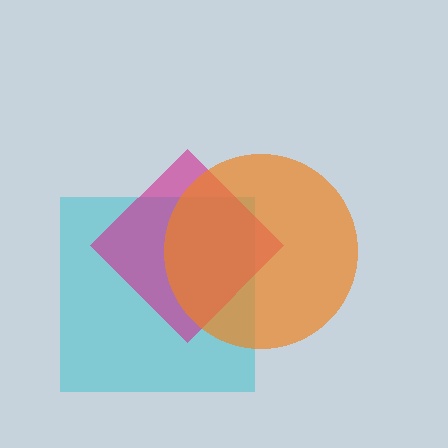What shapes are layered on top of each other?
The layered shapes are: a cyan square, a magenta diamond, an orange circle.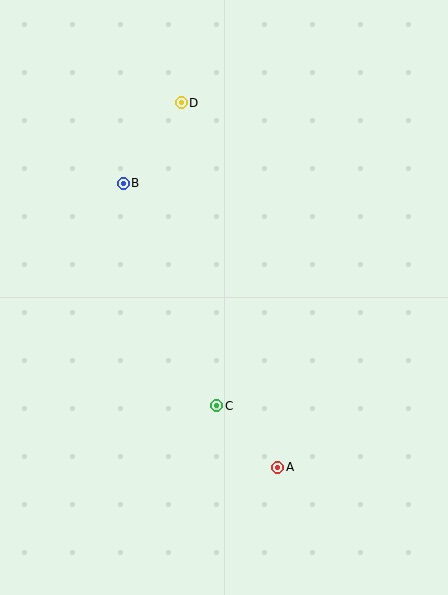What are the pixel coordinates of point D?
Point D is at (181, 103).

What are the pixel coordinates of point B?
Point B is at (123, 183).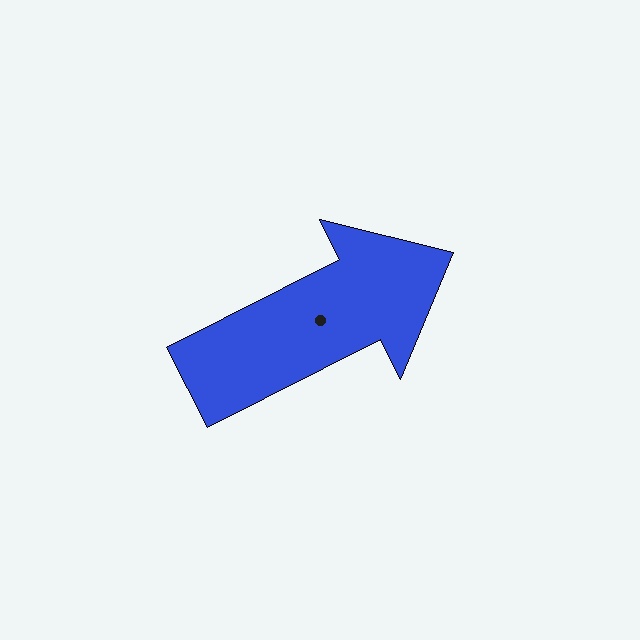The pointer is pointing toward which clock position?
Roughly 2 o'clock.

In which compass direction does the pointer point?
Northeast.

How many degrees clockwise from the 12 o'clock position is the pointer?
Approximately 63 degrees.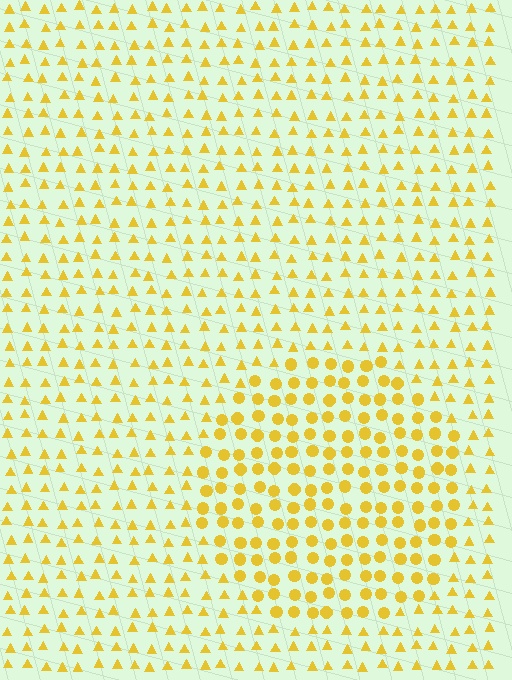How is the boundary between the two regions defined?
The boundary is defined by a change in element shape: circles inside vs. triangles outside. All elements share the same color and spacing.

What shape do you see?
I see a circle.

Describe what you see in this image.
The image is filled with small yellow elements arranged in a uniform grid. A circle-shaped region contains circles, while the surrounding area contains triangles. The boundary is defined purely by the change in element shape.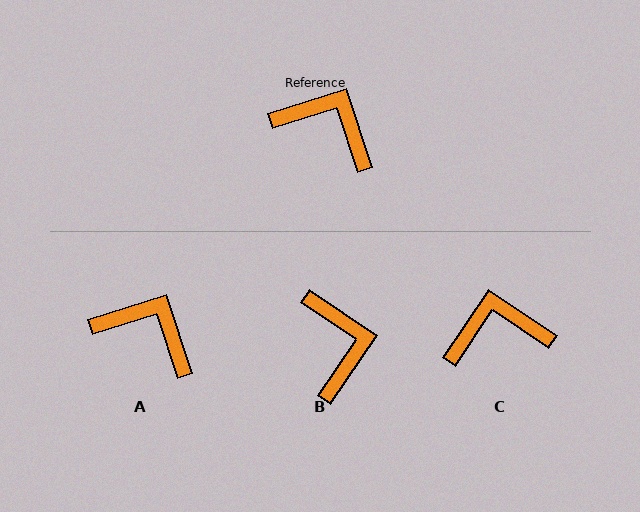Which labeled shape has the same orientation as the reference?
A.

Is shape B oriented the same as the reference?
No, it is off by about 52 degrees.